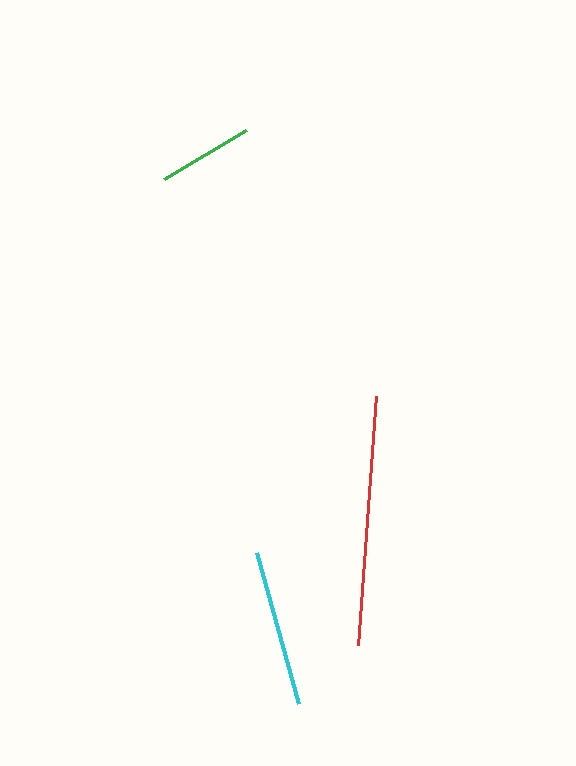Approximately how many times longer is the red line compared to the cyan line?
The red line is approximately 1.6 times the length of the cyan line.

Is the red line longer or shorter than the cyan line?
The red line is longer than the cyan line.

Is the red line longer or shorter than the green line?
The red line is longer than the green line.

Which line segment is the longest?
The red line is the longest at approximately 249 pixels.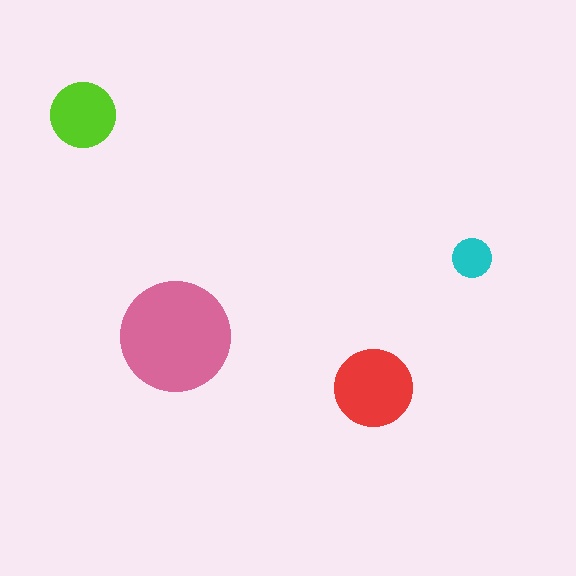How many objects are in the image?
There are 4 objects in the image.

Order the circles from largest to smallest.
the pink one, the red one, the lime one, the cyan one.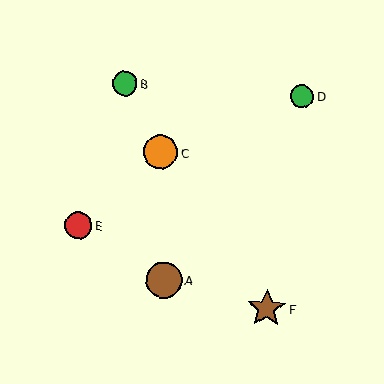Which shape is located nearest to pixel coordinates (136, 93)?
The green circle (labeled B) at (125, 84) is nearest to that location.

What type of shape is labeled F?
Shape F is a brown star.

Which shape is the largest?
The brown star (labeled F) is the largest.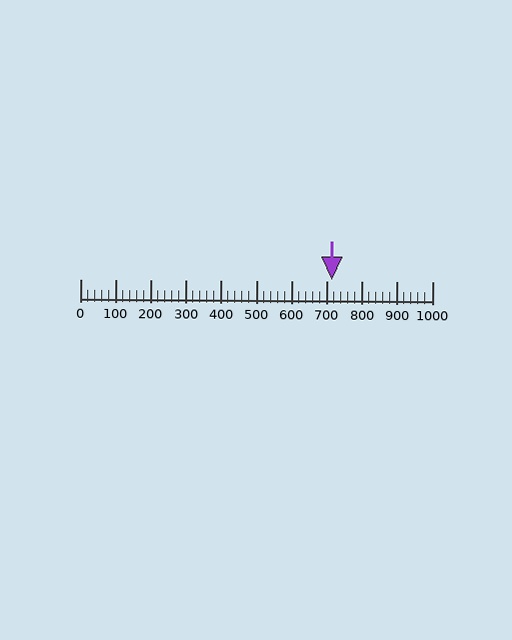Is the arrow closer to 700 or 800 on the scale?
The arrow is closer to 700.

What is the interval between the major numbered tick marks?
The major tick marks are spaced 100 units apart.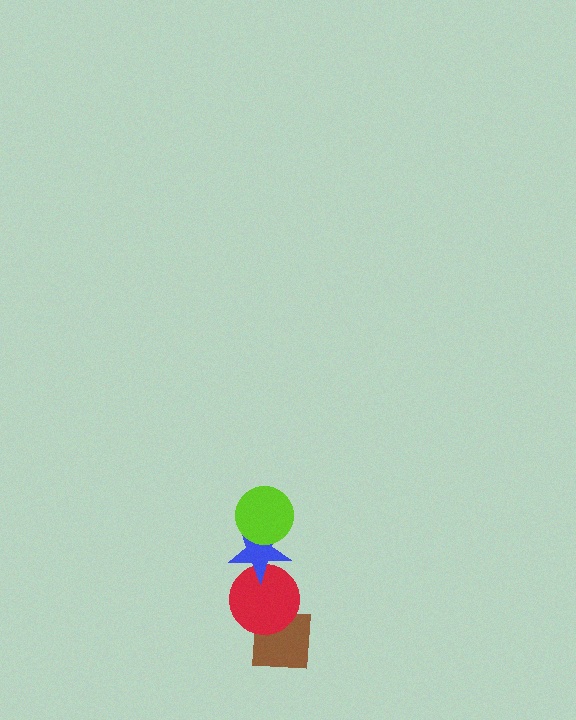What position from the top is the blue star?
The blue star is 2nd from the top.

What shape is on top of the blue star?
The lime circle is on top of the blue star.